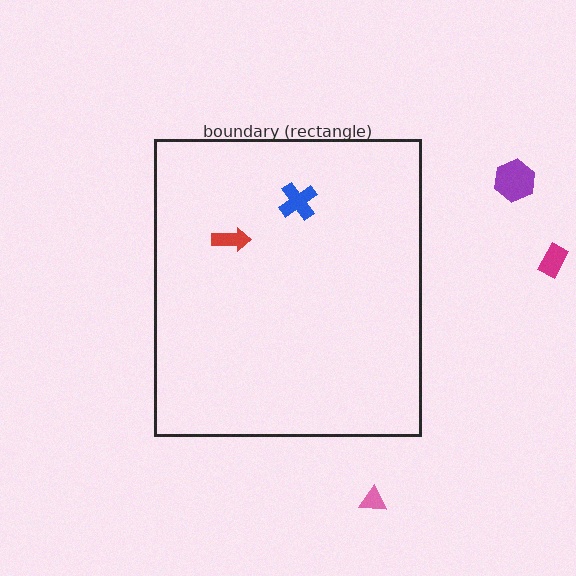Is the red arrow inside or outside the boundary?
Inside.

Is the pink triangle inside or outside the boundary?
Outside.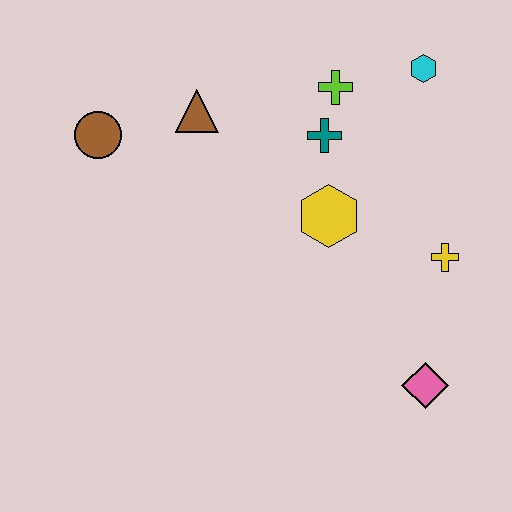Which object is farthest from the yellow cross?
The brown circle is farthest from the yellow cross.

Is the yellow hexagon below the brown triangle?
Yes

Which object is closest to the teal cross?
The lime cross is closest to the teal cross.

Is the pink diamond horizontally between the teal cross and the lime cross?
No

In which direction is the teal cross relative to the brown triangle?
The teal cross is to the right of the brown triangle.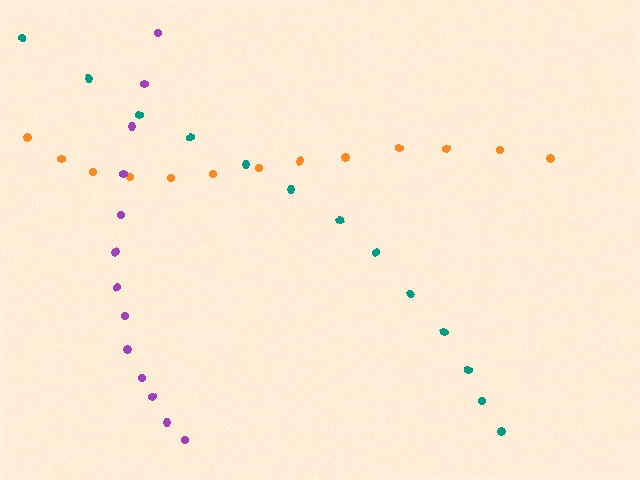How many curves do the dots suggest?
There are 3 distinct paths.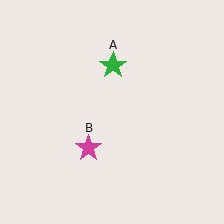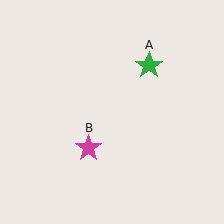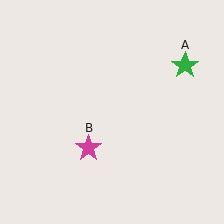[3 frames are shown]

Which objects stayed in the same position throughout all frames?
Magenta star (object B) remained stationary.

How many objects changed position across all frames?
1 object changed position: green star (object A).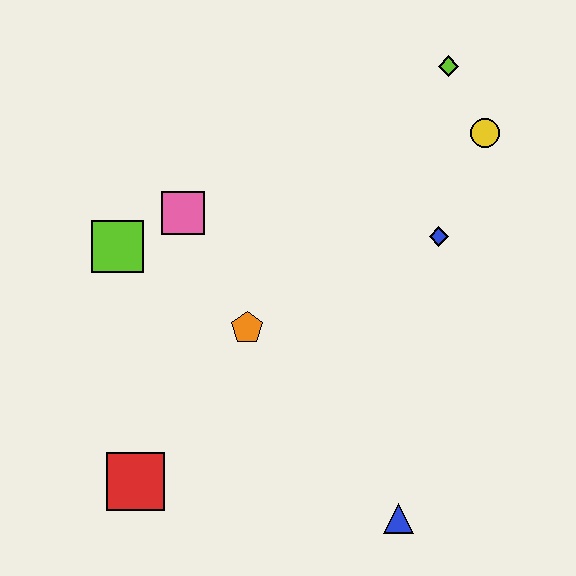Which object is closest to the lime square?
The pink square is closest to the lime square.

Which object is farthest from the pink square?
The blue triangle is farthest from the pink square.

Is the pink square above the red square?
Yes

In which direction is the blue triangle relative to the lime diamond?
The blue triangle is below the lime diamond.